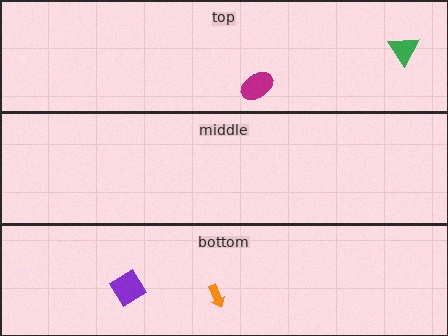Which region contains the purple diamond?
The bottom region.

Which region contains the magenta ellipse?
The top region.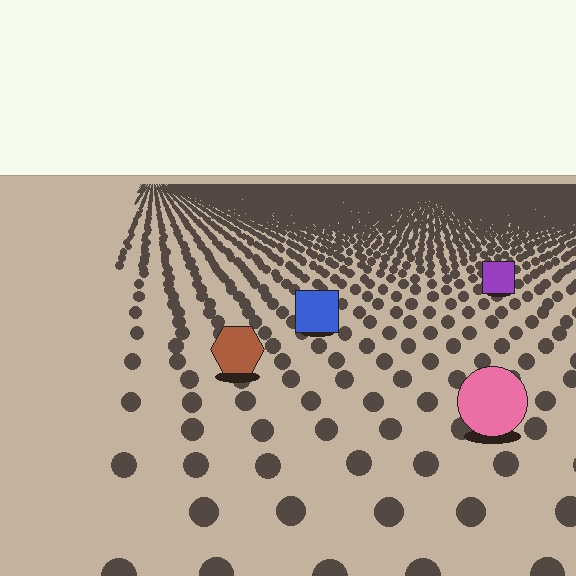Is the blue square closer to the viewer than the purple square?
Yes. The blue square is closer — you can tell from the texture gradient: the ground texture is coarser near it.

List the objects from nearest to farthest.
From nearest to farthest: the pink circle, the brown hexagon, the blue square, the purple square.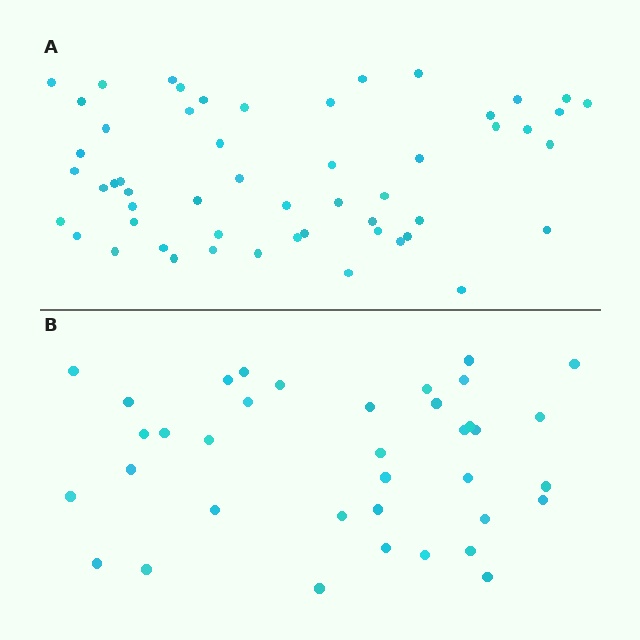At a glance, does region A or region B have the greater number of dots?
Region A (the top region) has more dots.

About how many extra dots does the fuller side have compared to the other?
Region A has approximately 15 more dots than region B.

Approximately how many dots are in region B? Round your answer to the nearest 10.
About 40 dots. (The exact count is 37, which rounds to 40.)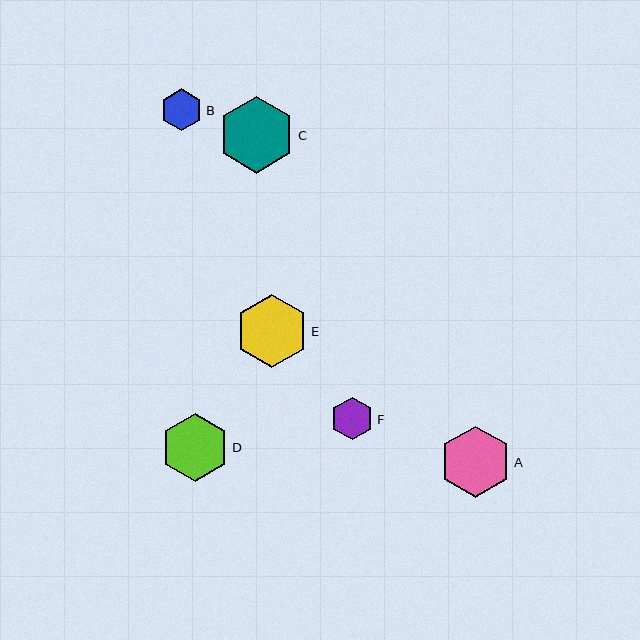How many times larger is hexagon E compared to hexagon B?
Hexagon E is approximately 1.7 times the size of hexagon B.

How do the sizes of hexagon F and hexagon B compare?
Hexagon F and hexagon B are approximately the same size.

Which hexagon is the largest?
Hexagon C is the largest with a size of approximately 77 pixels.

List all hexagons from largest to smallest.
From largest to smallest: C, E, A, D, F, B.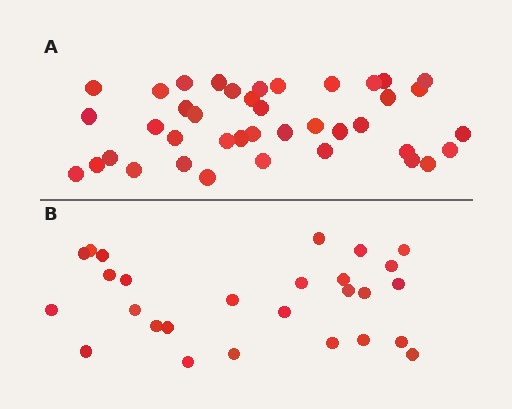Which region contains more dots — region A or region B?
Region A (the top region) has more dots.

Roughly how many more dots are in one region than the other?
Region A has approximately 15 more dots than region B.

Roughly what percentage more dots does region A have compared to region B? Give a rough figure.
About 50% more.